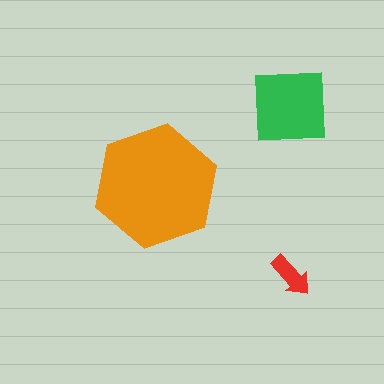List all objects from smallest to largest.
The red arrow, the green square, the orange hexagon.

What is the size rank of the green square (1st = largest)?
2nd.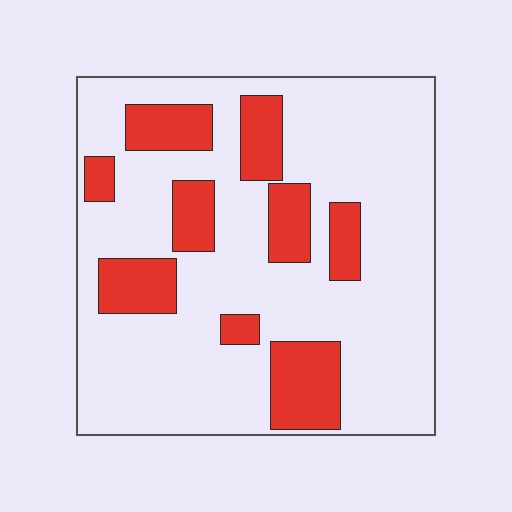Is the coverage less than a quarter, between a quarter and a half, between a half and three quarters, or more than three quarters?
Less than a quarter.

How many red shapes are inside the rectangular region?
9.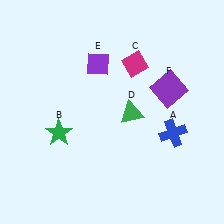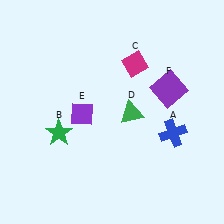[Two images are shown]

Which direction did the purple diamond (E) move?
The purple diamond (E) moved down.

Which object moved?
The purple diamond (E) moved down.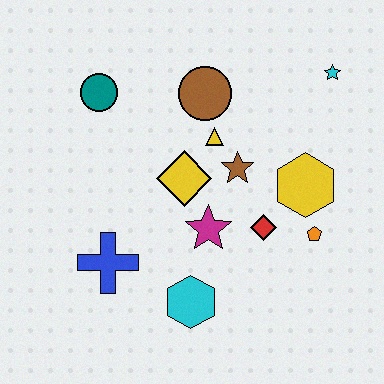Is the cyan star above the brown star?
Yes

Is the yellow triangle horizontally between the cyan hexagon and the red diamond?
Yes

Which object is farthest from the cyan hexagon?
The cyan star is farthest from the cyan hexagon.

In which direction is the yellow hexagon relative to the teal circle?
The yellow hexagon is to the right of the teal circle.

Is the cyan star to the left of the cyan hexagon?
No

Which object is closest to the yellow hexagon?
The orange pentagon is closest to the yellow hexagon.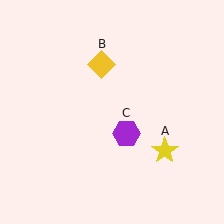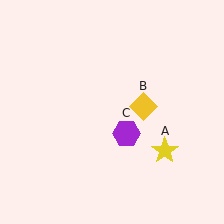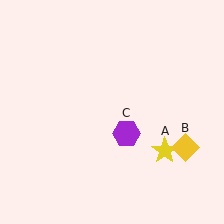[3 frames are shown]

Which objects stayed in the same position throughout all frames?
Yellow star (object A) and purple hexagon (object C) remained stationary.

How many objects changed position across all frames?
1 object changed position: yellow diamond (object B).